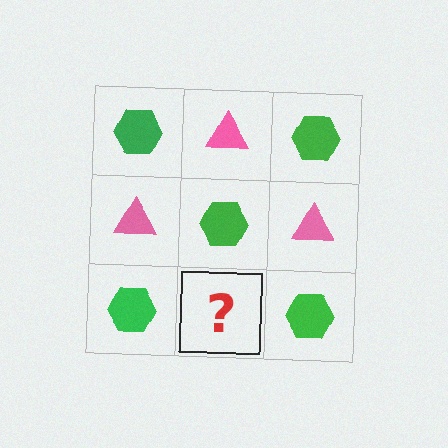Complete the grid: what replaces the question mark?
The question mark should be replaced with a pink triangle.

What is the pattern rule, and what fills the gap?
The rule is that it alternates green hexagon and pink triangle in a checkerboard pattern. The gap should be filled with a pink triangle.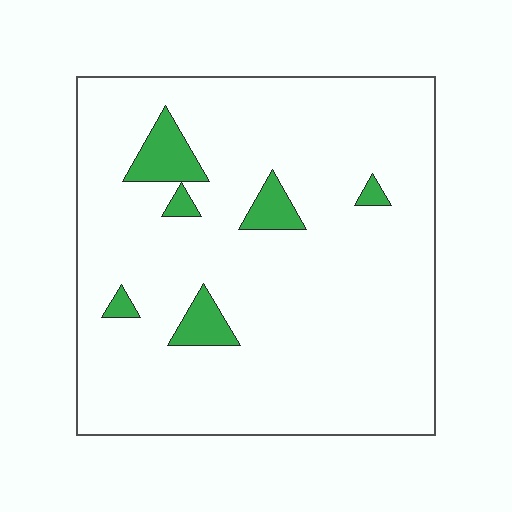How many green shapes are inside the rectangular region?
6.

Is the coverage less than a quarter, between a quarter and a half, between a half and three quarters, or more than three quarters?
Less than a quarter.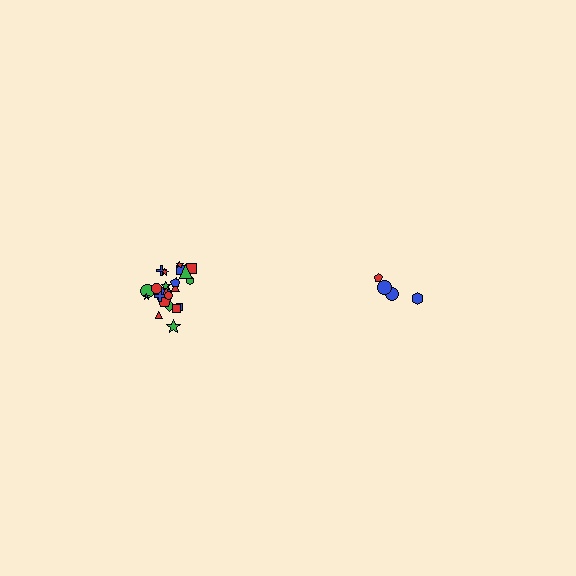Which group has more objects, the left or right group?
The left group.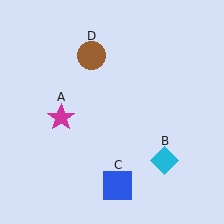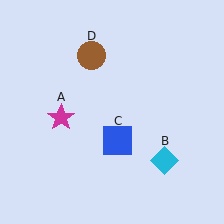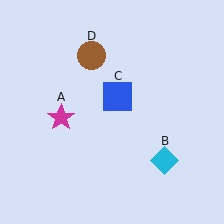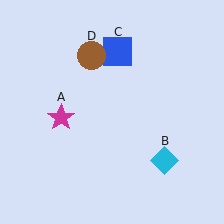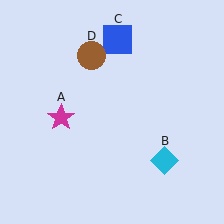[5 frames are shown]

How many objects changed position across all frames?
1 object changed position: blue square (object C).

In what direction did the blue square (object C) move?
The blue square (object C) moved up.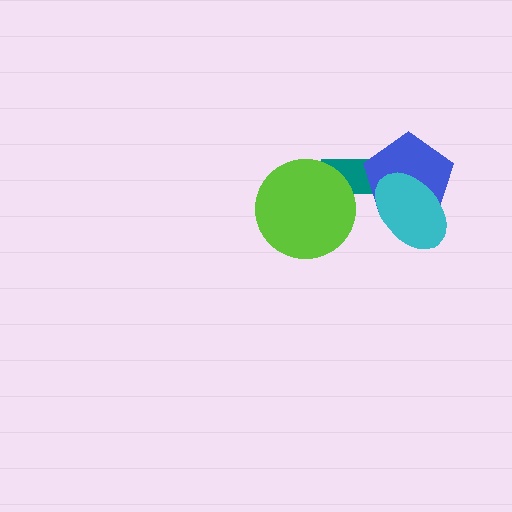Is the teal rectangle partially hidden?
Yes, it is partially covered by another shape.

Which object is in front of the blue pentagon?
The cyan ellipse is in front of the blue pentagon.